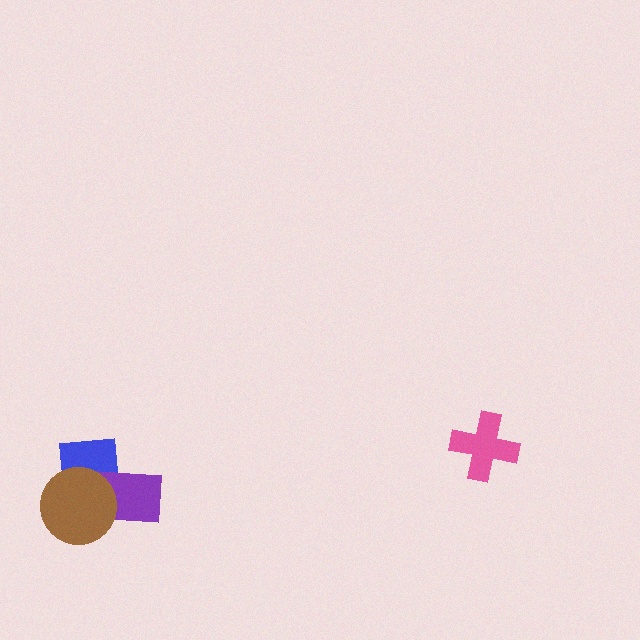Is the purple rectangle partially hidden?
Yes, it is partially covered by another shape.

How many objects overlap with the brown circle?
2 objects overlap with the brown circle.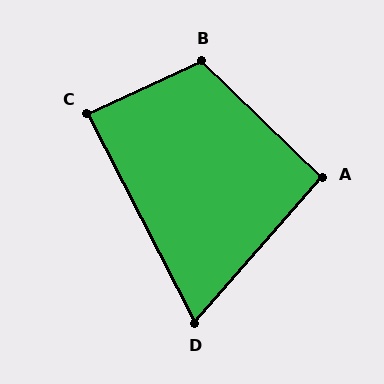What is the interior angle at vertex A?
Approximately 93 degrees (approximately right).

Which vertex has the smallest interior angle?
D, at approximately 68 degrees.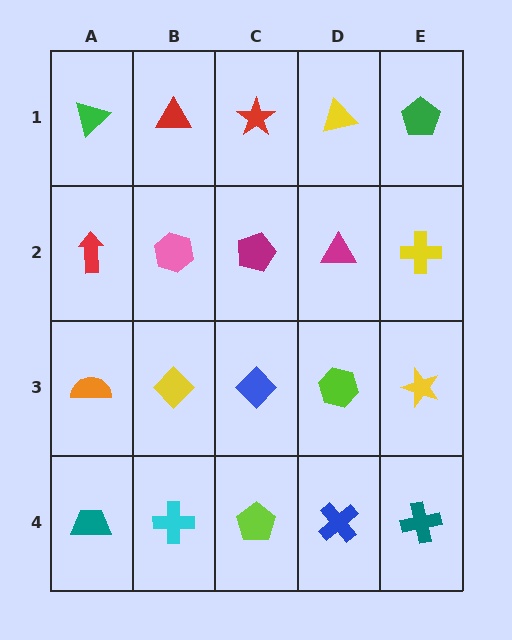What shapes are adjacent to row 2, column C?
A red star (row 1, column C), a blue diamond (row 3, column C), a pink hexagon (row 2, column B), a magenta triangle (row 2, column D).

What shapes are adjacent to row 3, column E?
A yellow cross (row 2, column E), a teal cross (row 4, column E), a lime hexagon (row 3, column D).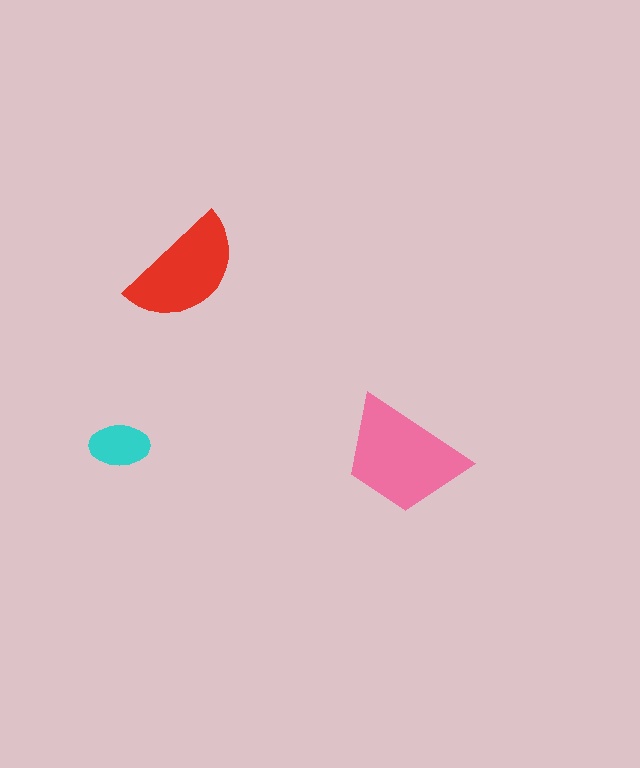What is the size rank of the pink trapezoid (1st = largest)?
1st.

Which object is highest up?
The red semicircle is topmost.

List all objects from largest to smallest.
The pink trapezoid, the red semicircle, the cyan ellipse.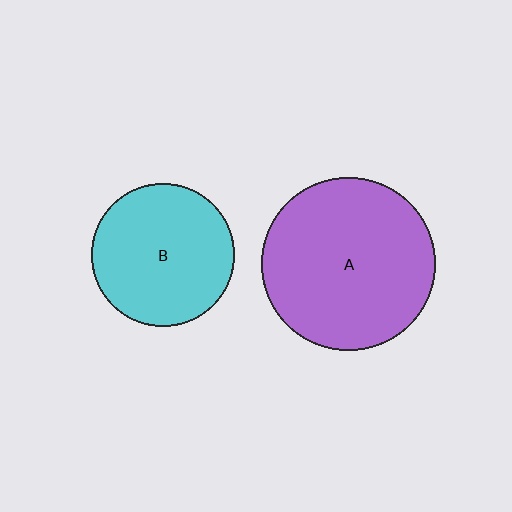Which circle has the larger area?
Circle A (purple).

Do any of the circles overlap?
No, none of the circles overlap.